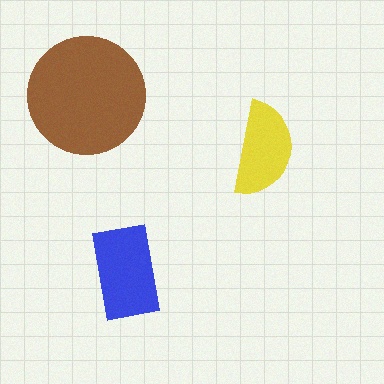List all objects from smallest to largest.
The yellow semicircle, the blue rectangle, the brown circle.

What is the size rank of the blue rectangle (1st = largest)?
2nd.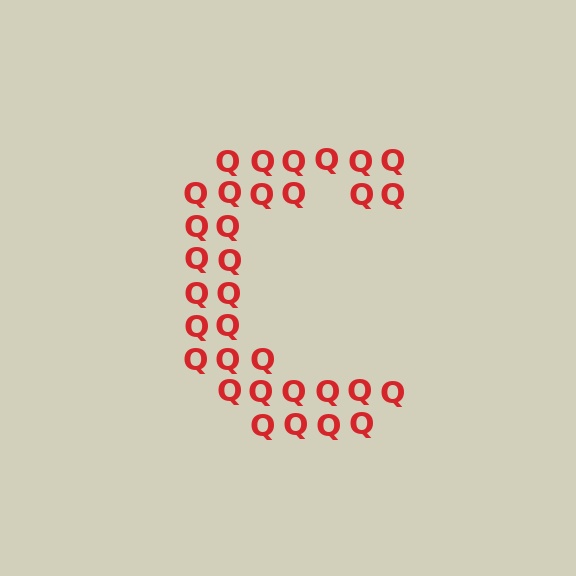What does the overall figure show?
The overall figure shows the letter C.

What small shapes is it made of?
It is made of small letter Q's.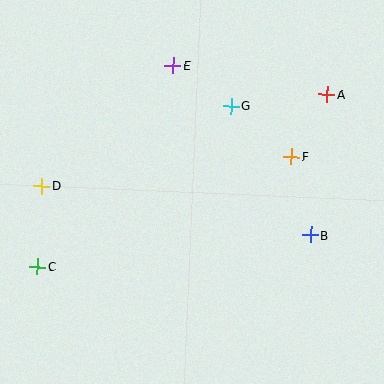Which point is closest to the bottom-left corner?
Point C is closest to the bottom-left corner.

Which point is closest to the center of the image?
Point G at (231, 106) is closest to the center.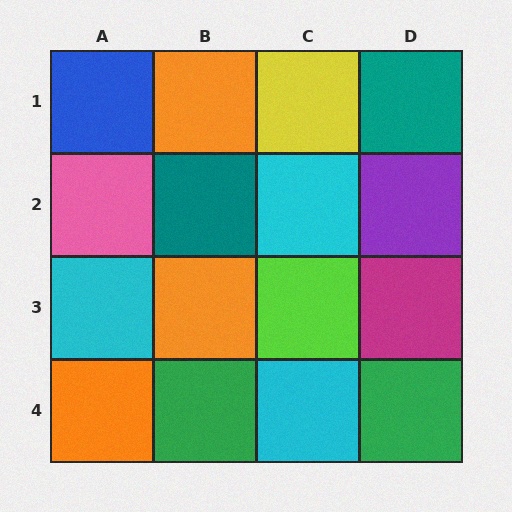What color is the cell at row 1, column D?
Teal.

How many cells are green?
2 cells are green.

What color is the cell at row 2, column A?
Pink.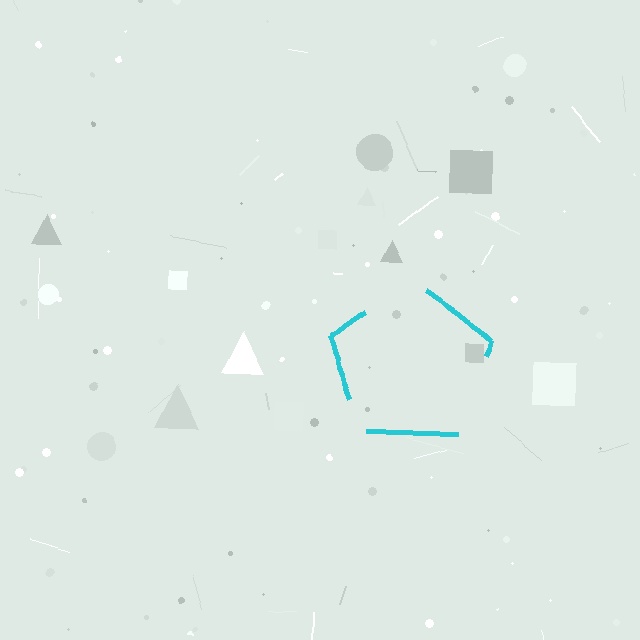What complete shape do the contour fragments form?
The contour fragments form a pentagon.